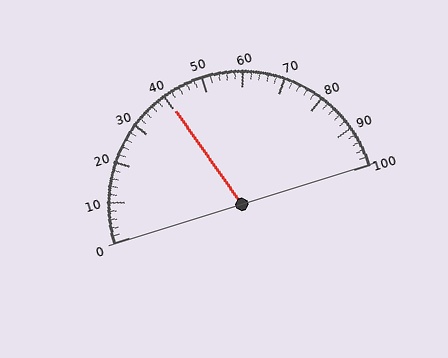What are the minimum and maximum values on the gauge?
The gauge ranges from 0 to 100.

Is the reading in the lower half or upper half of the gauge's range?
The reading is in the lower half of the range (0 to 100).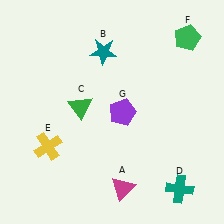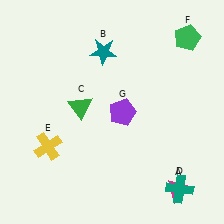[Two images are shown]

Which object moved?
The magenta triangle (A) moved right.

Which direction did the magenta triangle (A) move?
The magenta triangle (A) moved right.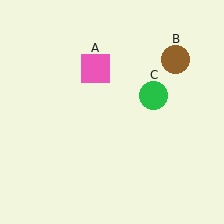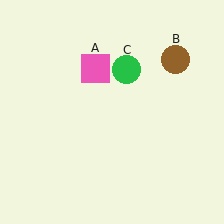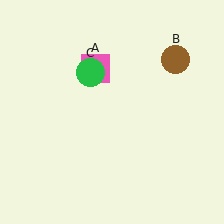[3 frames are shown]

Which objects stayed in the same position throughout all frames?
Pink square (object A) and brown circle (object B) remained stationary.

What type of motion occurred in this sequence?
The green circle (object C) rotated counterclockwise around the center of the scene.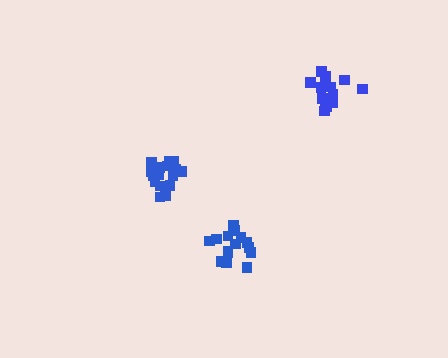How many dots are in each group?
Group 1: 18 dots, Group 2: 15 dots, Group 3: 14 dots (47 total).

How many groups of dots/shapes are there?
There are 3 groups.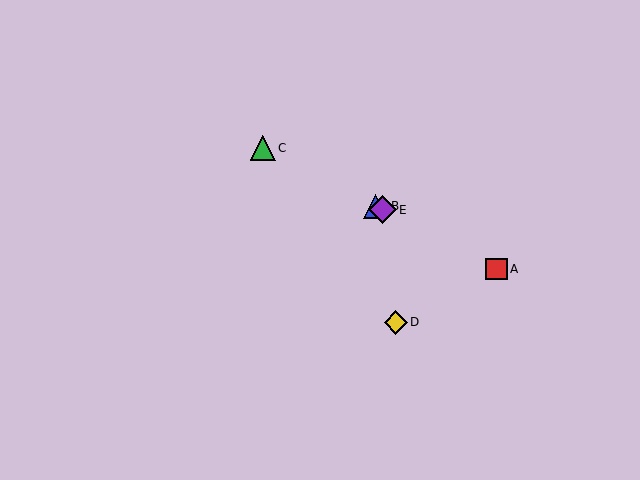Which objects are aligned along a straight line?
Objects A, B, C, E are aligned along a straight line.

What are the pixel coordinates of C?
Object C is at (263, 148).